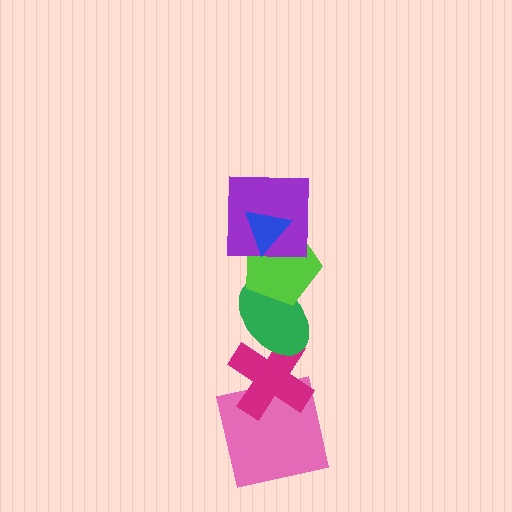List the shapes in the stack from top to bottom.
From top to bottom: the blue triangle, the purple square, the lime pentagon, the green ellipse, the magenta cross, the pink square.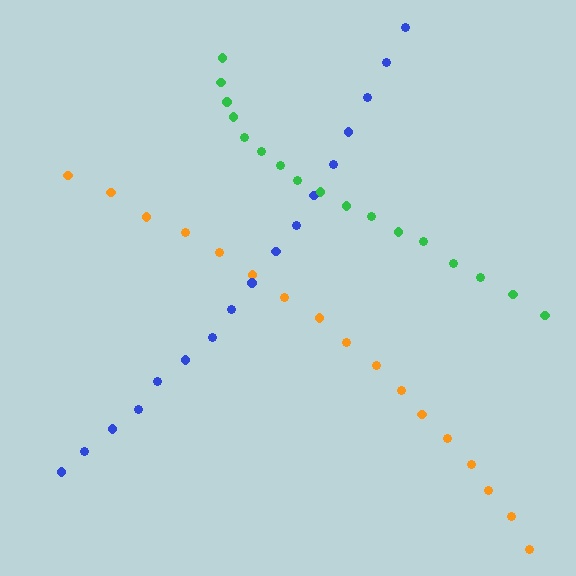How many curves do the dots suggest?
There are 3 distinct paths.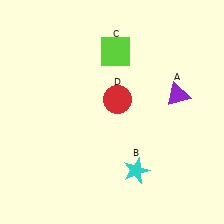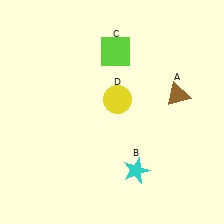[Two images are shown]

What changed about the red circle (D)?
In Image 1, D is red. In Image 2, it changed to yellow.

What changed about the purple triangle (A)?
In Image 1, A is purple. In Image 2, it changed to brown.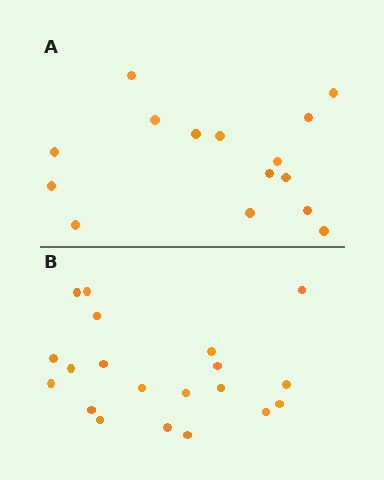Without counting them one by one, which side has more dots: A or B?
Region B (the bottom region) has more dots.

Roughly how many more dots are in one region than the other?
Region B has about 5 more dots than region A.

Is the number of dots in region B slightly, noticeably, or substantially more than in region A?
Region B has noticeably more, but not dramatically so. The ratio is roughly 1.3 to 1.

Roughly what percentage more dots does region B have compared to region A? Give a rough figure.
About 35% more.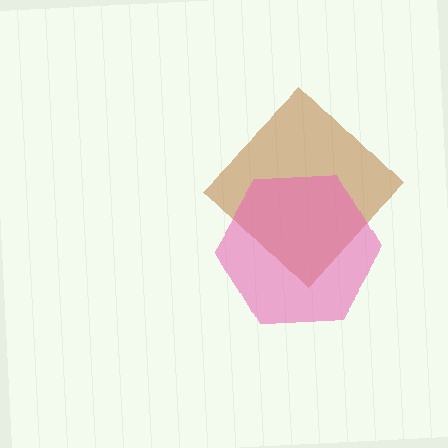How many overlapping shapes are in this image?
There are 2 overlapping shapes in the image.